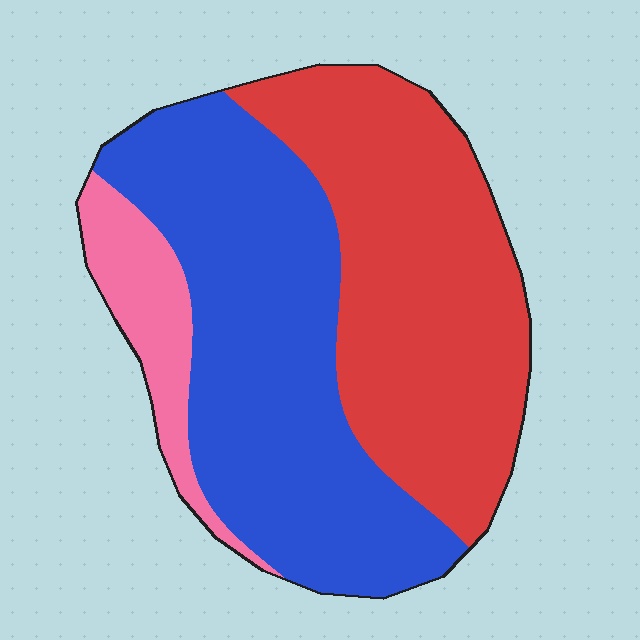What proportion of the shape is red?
Red covers 43% of the shape.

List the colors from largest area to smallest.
From largest to smallest: blue, red, pink.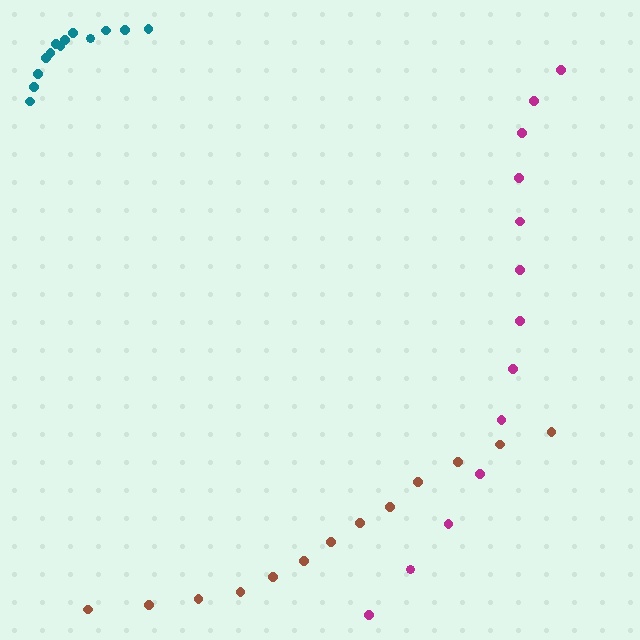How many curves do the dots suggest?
There are 3 distinct paths.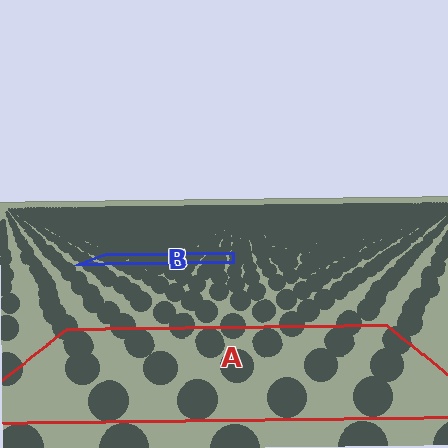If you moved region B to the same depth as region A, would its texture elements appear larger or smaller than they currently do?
They would appear larger. At a closer depth, the same texture elements are projected at a bigger on-screen size.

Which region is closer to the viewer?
Region A is closer. The texture elements there are larger and more spread out.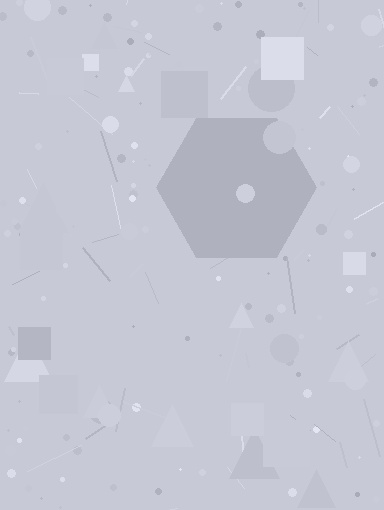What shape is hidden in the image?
A hexagon is hidden in the image.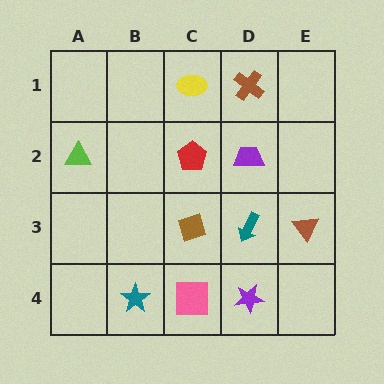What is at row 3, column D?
A teal arrow.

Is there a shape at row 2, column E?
No, that cell is empty.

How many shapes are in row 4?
3 shapes.